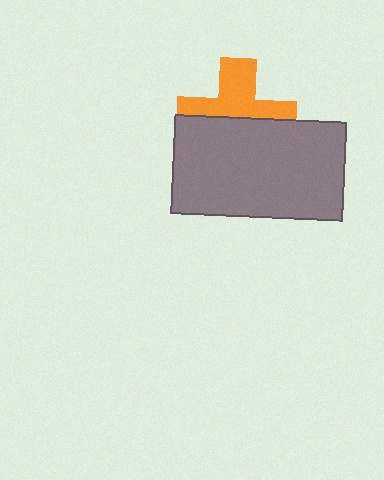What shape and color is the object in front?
The object in front is a gray rectangle.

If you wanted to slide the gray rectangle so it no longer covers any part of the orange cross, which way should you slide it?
Slide it down — that is the most direct way to separate the two shapes.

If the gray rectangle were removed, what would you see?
You would see the complete orange cross.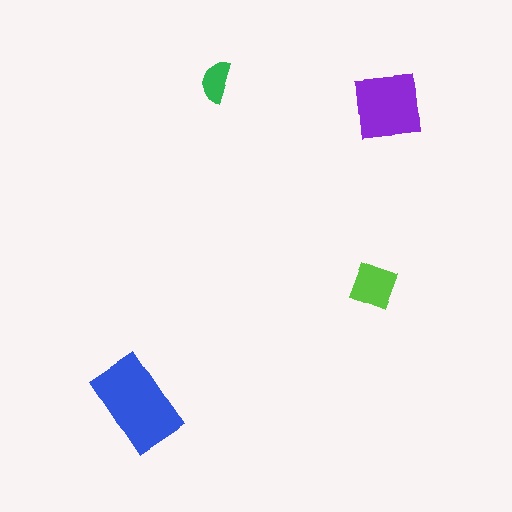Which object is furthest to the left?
The blue rectangle is leftmost.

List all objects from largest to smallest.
The blue rectangle, the purple square, the lime diamond, the green semicircle.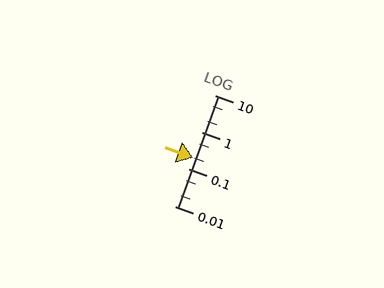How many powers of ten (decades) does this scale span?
The scale spans 3 decades, from 0.01 to 10.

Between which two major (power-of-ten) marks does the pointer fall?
The pointer is between 0.1 and 1.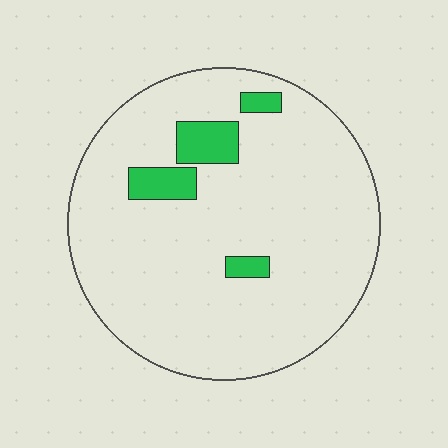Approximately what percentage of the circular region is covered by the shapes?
Approximately 10%.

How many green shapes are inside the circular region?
4.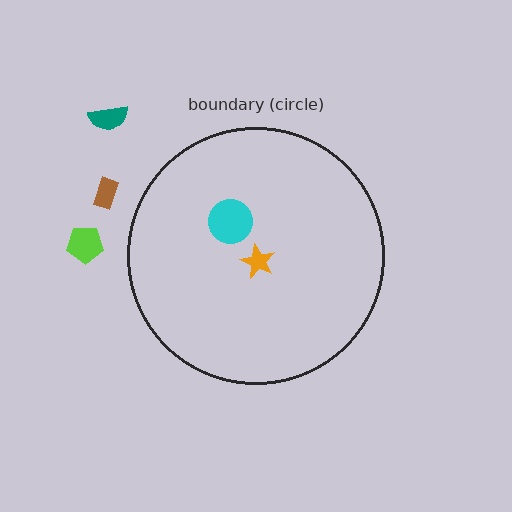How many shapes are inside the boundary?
2 inside, 3 outside.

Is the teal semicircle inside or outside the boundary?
Outside.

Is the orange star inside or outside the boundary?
Inside.